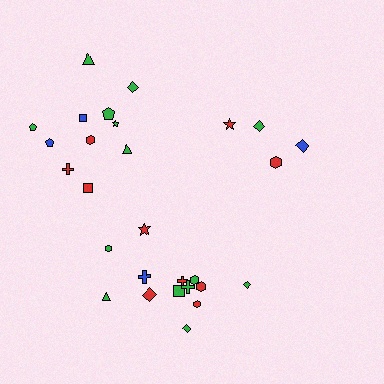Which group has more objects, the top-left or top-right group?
The top-left group.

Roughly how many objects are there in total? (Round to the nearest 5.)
Roughly 30 objects in total.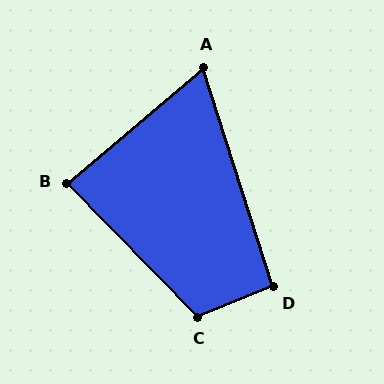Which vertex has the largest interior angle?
C, at approximately 113 degrees.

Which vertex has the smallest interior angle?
A, at approximately 67 degrees.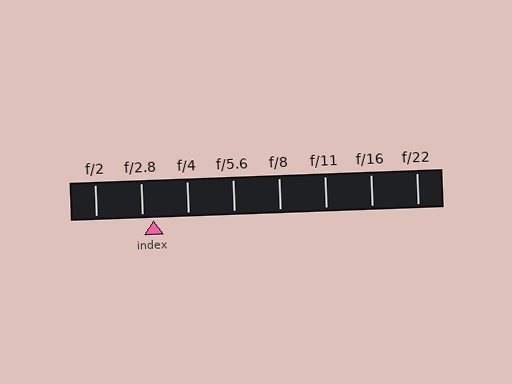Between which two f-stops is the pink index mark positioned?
The index mark is between f/2.8 and f/4.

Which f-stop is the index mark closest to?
The index mark is closest to f/2.8.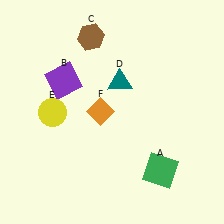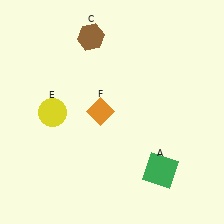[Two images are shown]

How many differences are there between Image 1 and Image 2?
There are 2 differences between the two images.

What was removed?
The teal triangle (D), the purple square (B) were removed in Image 2.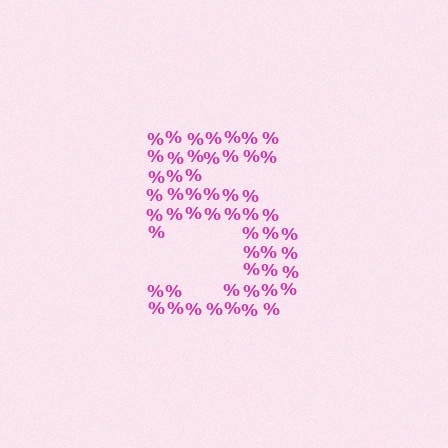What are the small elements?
The small elements are percent signs.